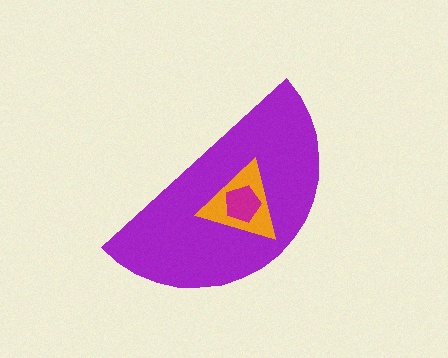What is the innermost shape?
The magenta pentagon.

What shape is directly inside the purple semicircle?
The orange triangle.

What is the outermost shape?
The purple semicircle.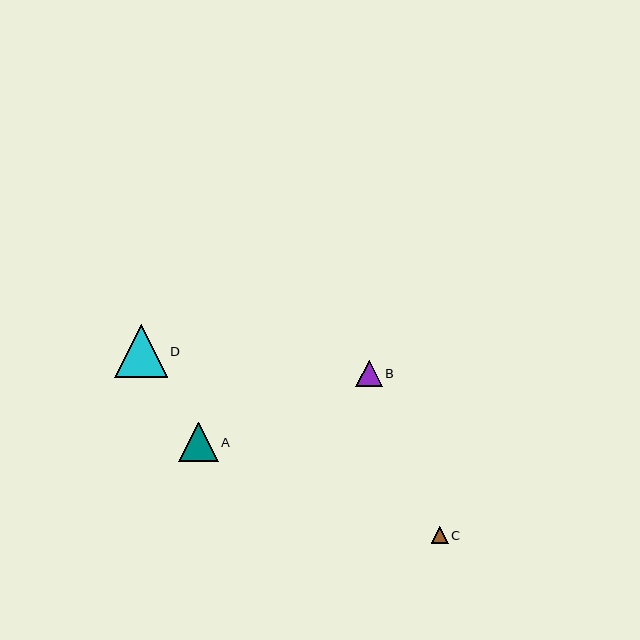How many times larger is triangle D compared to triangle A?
Triangle D is approximately 1.3 times the size of triangle A.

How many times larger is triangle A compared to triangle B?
Triangle A is approximately 1.5 times the size of triangle B.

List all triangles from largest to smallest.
From largest to smallest: D, A, B, C.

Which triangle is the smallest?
Triangle C is the smallest with a size of approximately 17 pixels.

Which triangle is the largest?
Triangle D is the largest with a size of approximately 52 pixels.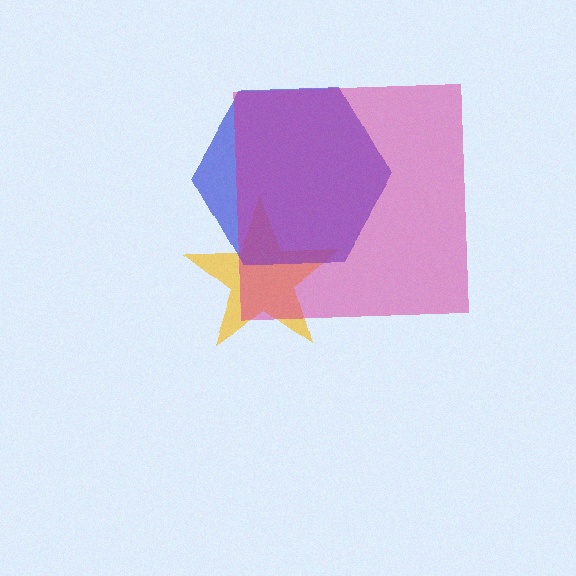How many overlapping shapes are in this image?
There are 3 overlapping shapes in the image.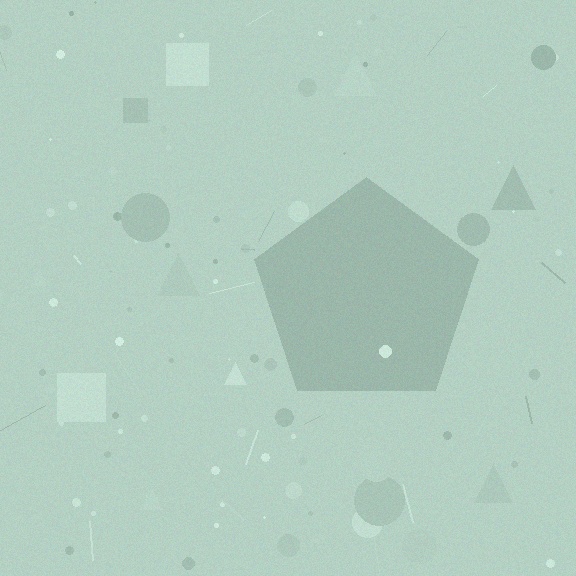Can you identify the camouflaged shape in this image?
The camouflaged shape is a pentagon.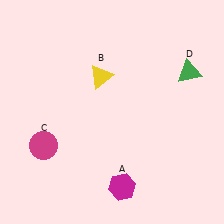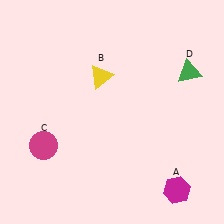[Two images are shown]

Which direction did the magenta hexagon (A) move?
The magenta hexagon (A) moved right.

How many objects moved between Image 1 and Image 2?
1 object moved between the two images.